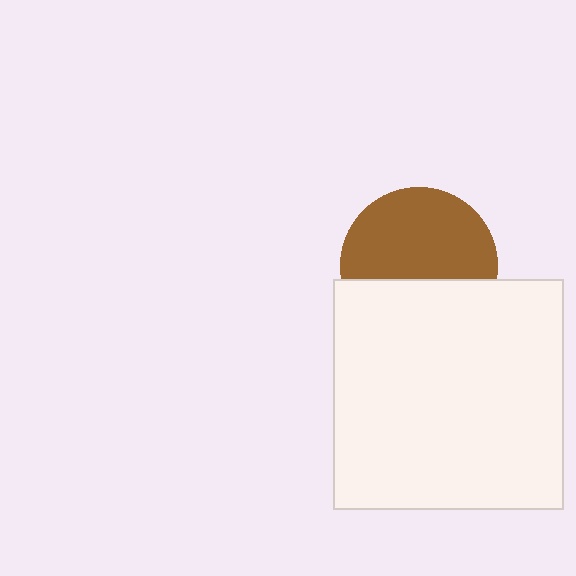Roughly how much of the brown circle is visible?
About half of it is visible (roughly 61%).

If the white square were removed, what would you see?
You would see the complete brown circle.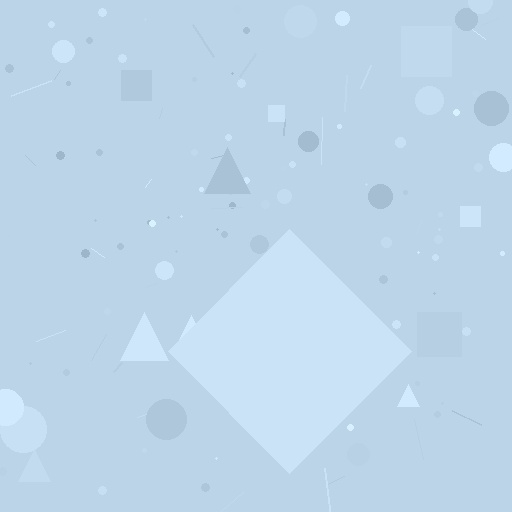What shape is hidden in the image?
A diamond is hidden in the image.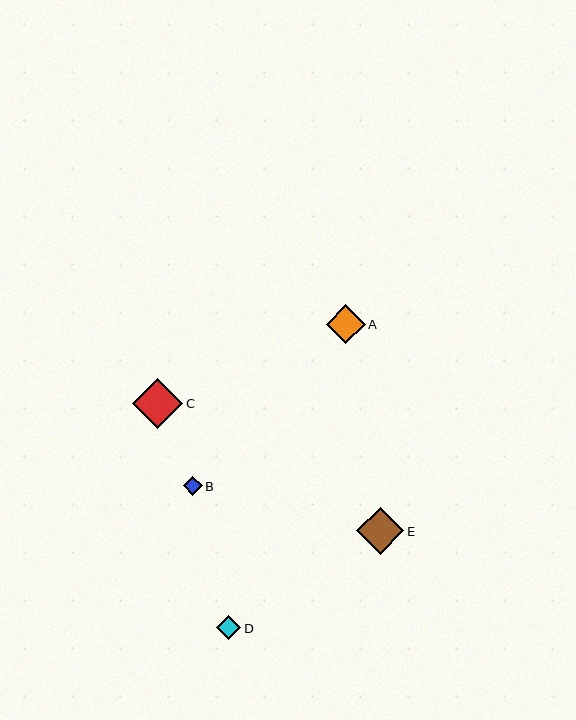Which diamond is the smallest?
Diamond B is the smallest with a size of approximately 19 pixels.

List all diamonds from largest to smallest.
From largest to smallest: C, E, A, D, B.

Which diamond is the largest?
Diamond C is the largest with a size of approximately 50 pixels.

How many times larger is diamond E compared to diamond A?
Diamond E is approximately 1.2 times the size of diamond A.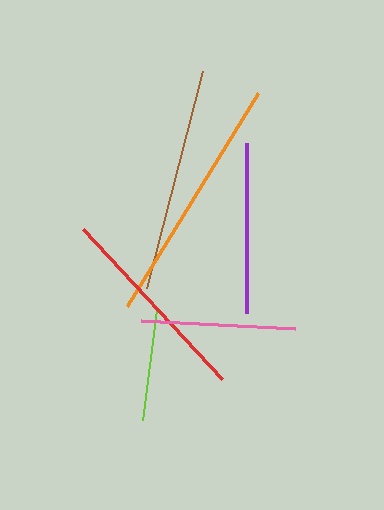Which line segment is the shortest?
The lime line is the shortest at approximately 111 pixels.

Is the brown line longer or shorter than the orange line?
The orange line is longer than the brown line.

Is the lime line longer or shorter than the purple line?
The purple line is longer than the lime line.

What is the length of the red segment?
The red segment is approximately 205 pixels long.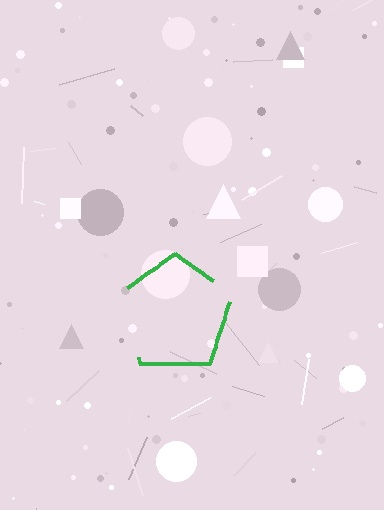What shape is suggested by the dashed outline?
The dashed outline suggests a pentagon.